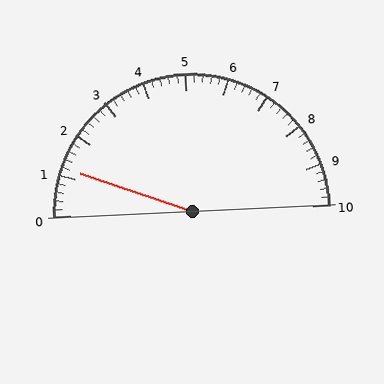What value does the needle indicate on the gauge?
The needle indicates approximately 1.2.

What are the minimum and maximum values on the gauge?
The gauge ranges from 0 to 10.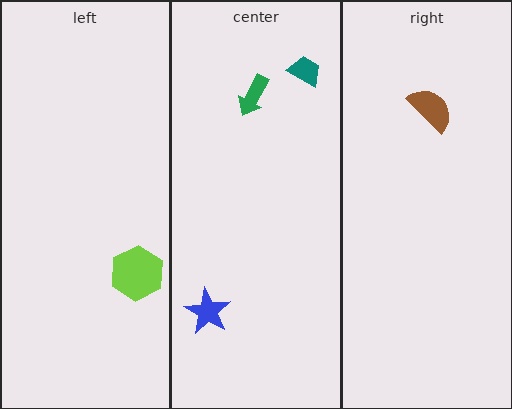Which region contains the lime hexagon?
The left region.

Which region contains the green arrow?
The center region.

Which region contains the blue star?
The center region.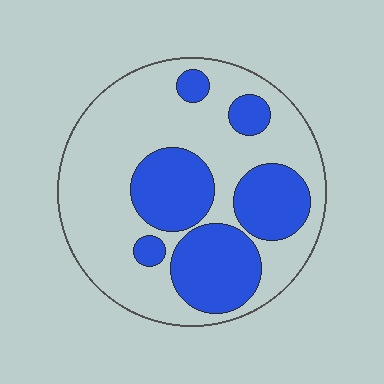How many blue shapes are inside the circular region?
6.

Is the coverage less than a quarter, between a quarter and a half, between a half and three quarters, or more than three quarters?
Between a quarter and a half.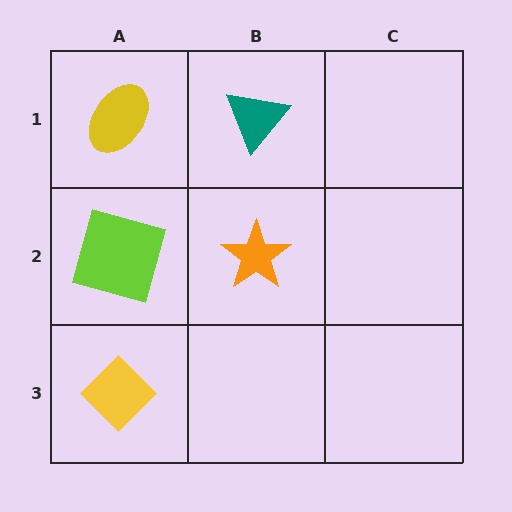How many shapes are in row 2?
2 shapes.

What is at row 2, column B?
An orange star.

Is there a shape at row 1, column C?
No, that cell is empty.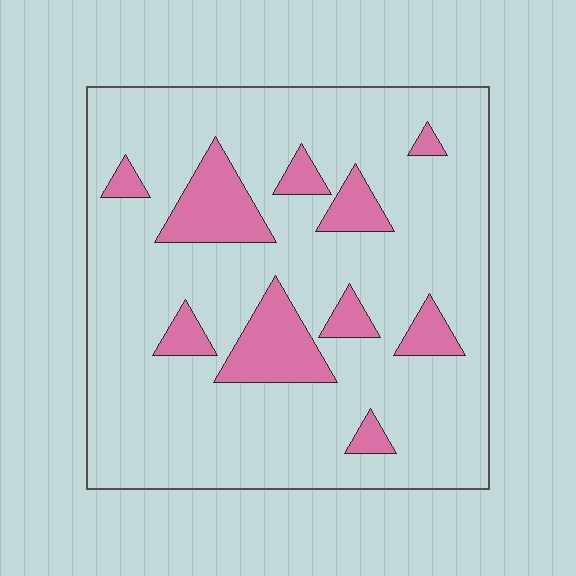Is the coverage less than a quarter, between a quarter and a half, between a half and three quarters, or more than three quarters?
Less than a quarter.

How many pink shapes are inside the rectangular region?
10.